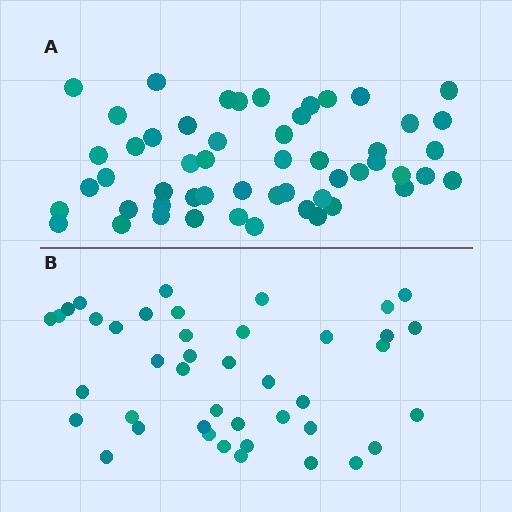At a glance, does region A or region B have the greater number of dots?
Region A (the top region) has more dots.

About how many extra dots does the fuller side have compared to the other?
Region A has roughly 12 or so more dots than region B.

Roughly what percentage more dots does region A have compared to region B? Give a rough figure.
About 25% more.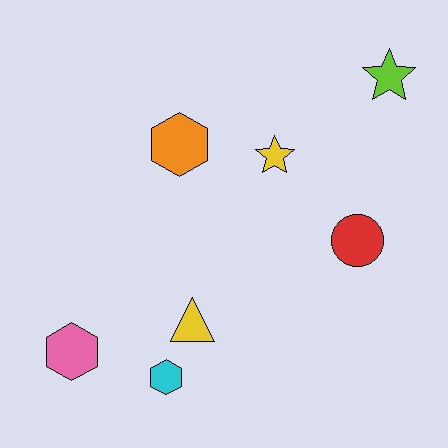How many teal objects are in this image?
There are no teal objects.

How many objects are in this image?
There are 7 objects.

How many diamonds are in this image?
There are no diamonds.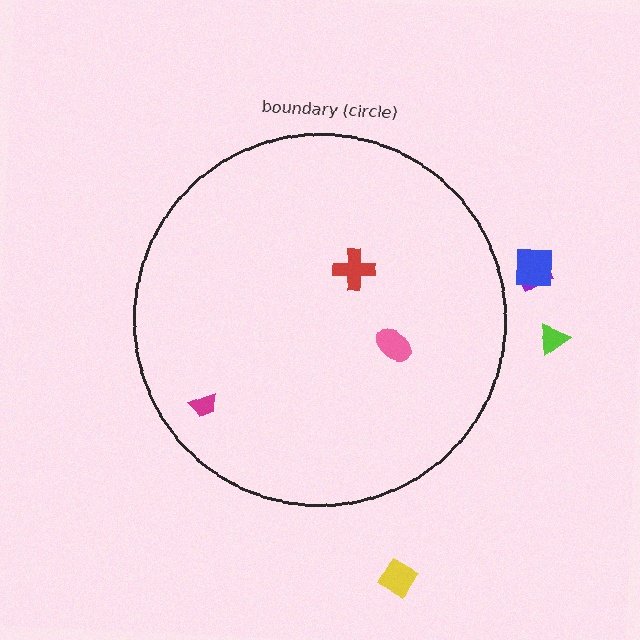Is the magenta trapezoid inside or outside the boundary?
Inside.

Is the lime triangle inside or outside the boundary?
Outside.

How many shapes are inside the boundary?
3 inside, 4 outside.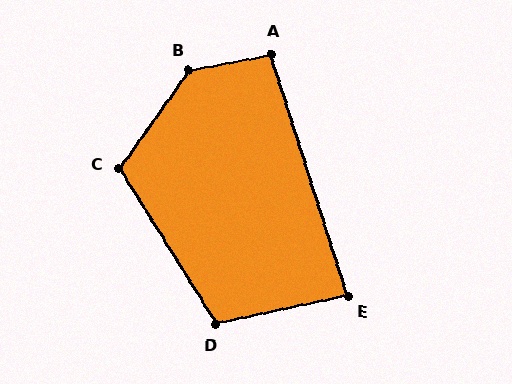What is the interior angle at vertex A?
Approximately 96 degrees (obtuse).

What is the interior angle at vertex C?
Approximately 113 degrees (obtuse).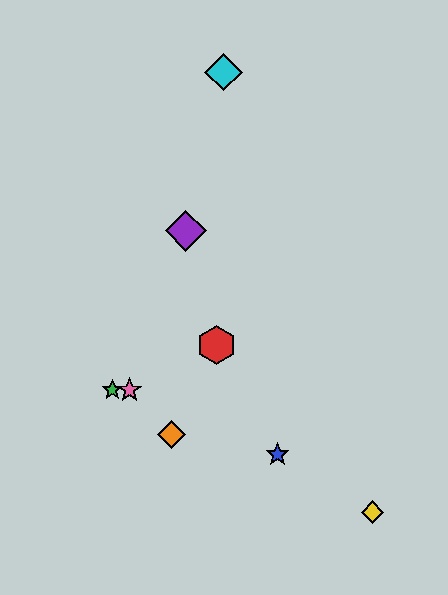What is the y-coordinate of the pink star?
The pink star is at y≈390.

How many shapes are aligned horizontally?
2 shapes (the green star, the pink star) are aligned horizontally.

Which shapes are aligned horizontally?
The green star, the pink star are aligned horizontally.